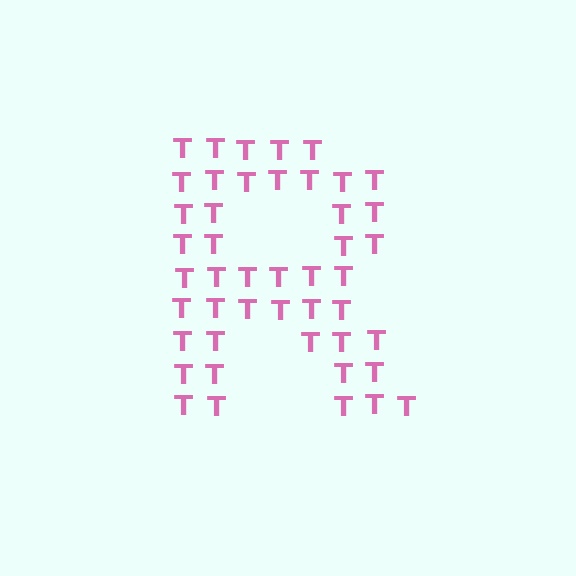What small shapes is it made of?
It is made of small letter T's.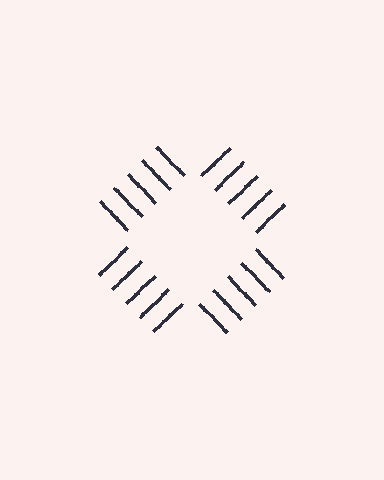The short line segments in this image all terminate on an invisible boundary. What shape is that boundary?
An illusory square — the line segments terminate on its edges but no continuous stroke is drawn.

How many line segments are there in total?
20 — 5 along each of the 4 edges.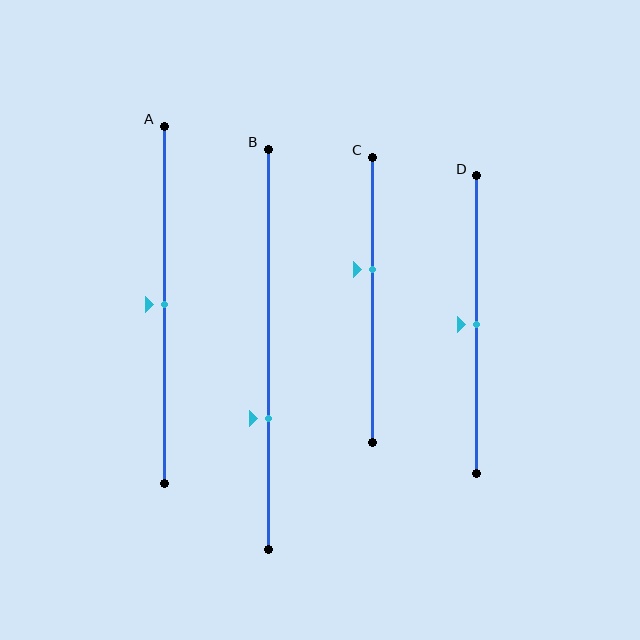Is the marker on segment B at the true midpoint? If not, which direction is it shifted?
No, the marker on segment B is shifted downward by about 17% of the segment length.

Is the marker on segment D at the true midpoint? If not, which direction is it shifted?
Yes, the marker on segment D is at the true midpoint.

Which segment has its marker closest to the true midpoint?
Segment A has its marker closest to the true midpoint.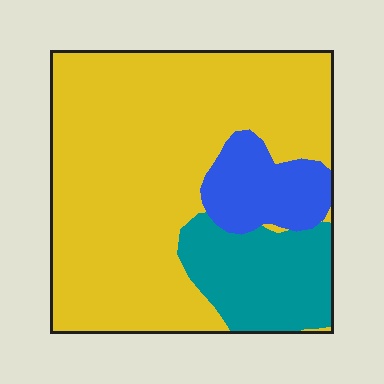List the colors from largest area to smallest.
From largest to smallest: yellow, teal, blue.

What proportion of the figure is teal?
Teal covers roughly 20% of the figure.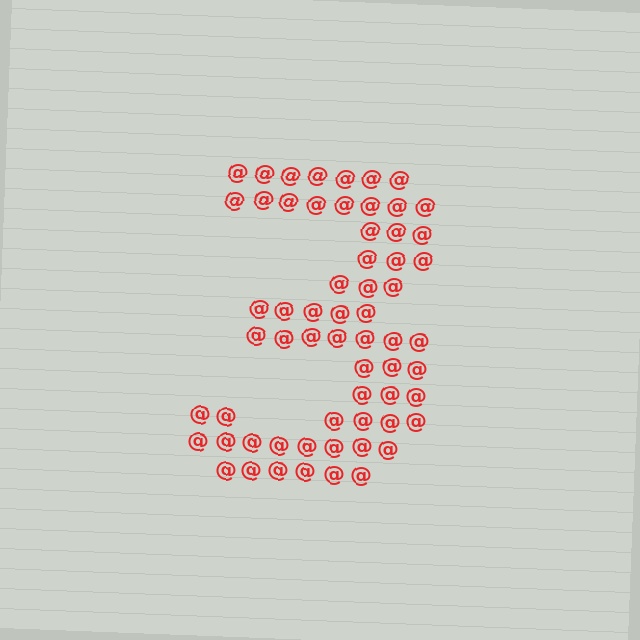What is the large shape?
The large shape is the digit 3.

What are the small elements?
The small elements are at signs.